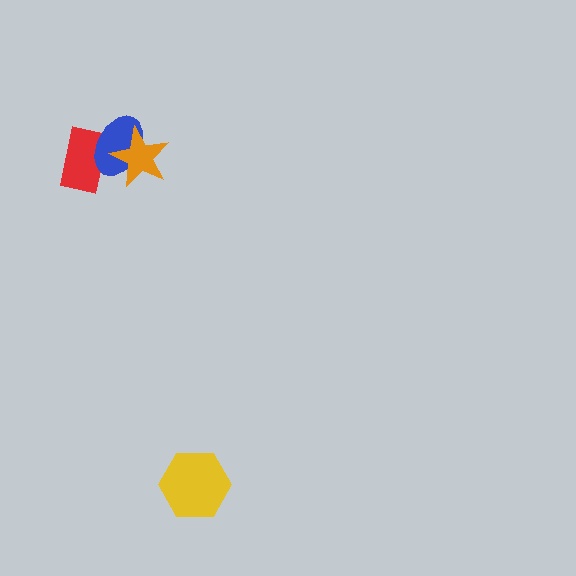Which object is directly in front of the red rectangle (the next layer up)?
The blue ellipse is directly in front of the red rectangle.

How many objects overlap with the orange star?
2 objects overlap with the orange star.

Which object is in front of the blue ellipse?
The orange star is in front of the blue ellipse.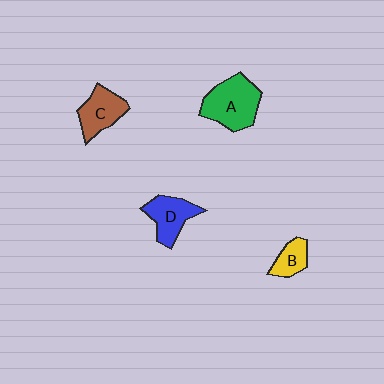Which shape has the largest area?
Shape A (green).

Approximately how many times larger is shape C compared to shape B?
Approximately 1.6 times.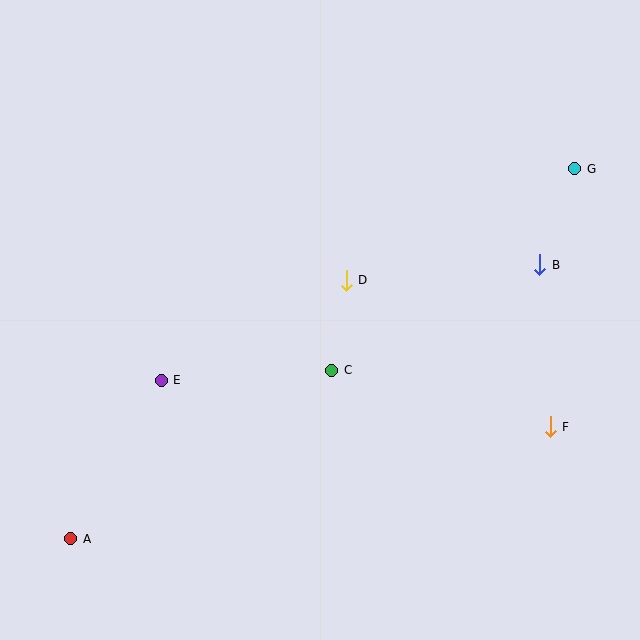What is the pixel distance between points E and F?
The distance between E and F is 392 pixels.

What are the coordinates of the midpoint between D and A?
The midpoint between D and A is at (209, 410).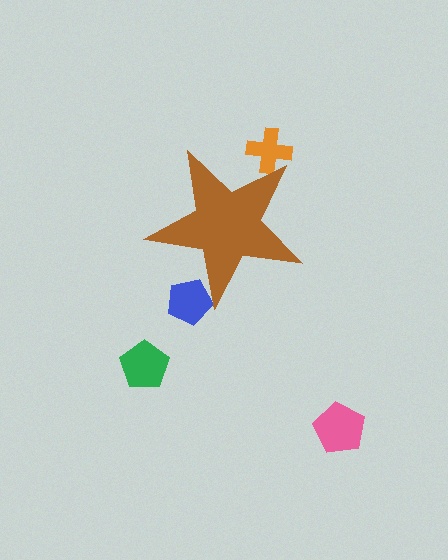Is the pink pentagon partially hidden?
No, the pink pentagon is fully visible.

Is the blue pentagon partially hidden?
Yes, the blue pentagon is partially hidden behind the brown star.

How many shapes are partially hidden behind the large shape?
2 shapes are partially hidden.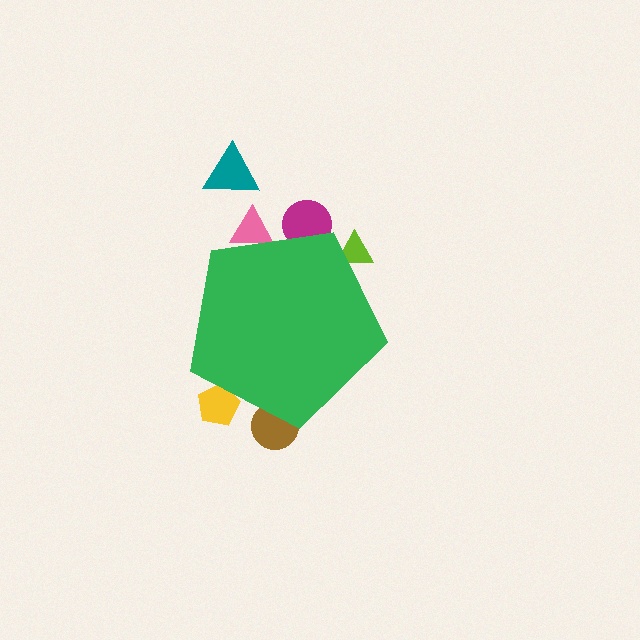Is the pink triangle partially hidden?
Yes, the pink triangle is partially hidden behind the green pentagon.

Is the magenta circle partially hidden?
Yes, the magenta circle is partially hidden behind the green pentagon.